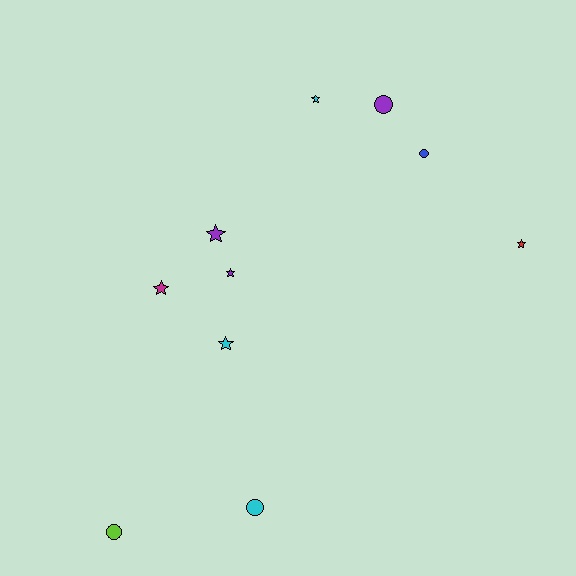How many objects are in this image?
There are 10 objects.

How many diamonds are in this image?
There are no diamonds.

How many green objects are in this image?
There are no green objects.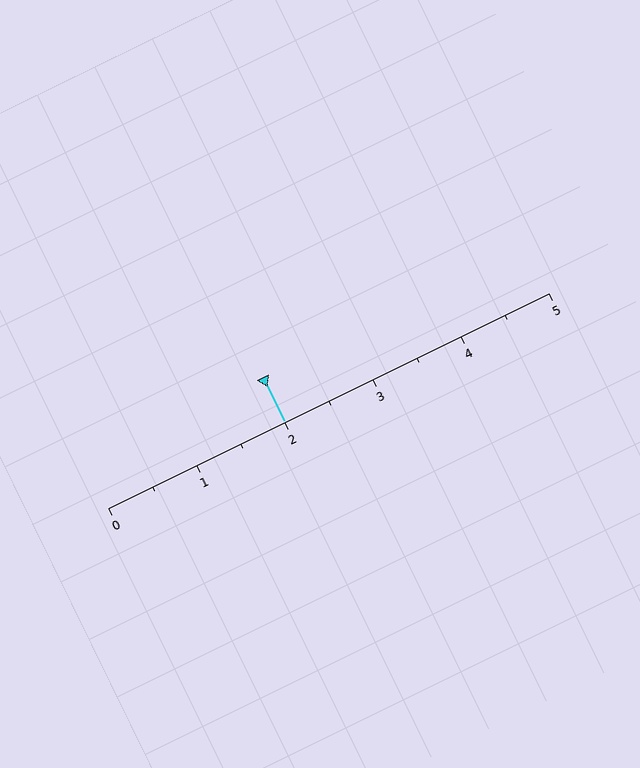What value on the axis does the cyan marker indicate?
The marker indicates approximately 2.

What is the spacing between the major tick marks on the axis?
The major ticks are spaced 1 apart.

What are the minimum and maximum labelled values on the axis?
The axis runs from 0 to 5.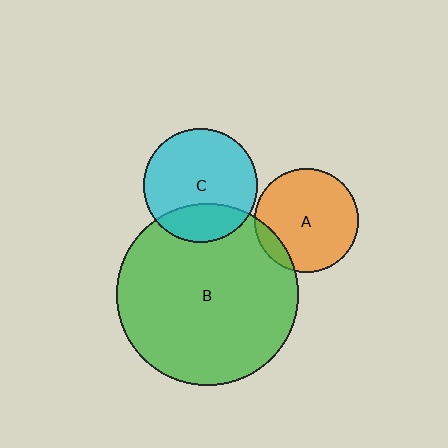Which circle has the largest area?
Circle B (green).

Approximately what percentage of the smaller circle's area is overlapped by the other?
Approximately 25%.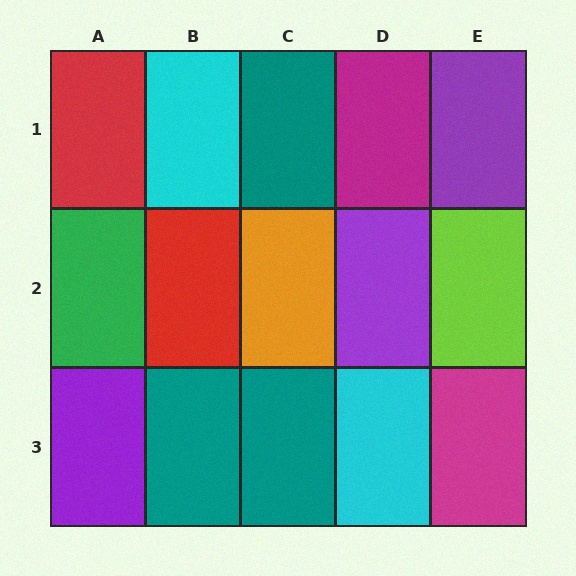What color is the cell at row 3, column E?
Magenta.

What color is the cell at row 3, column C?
Teal.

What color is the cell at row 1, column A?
Red.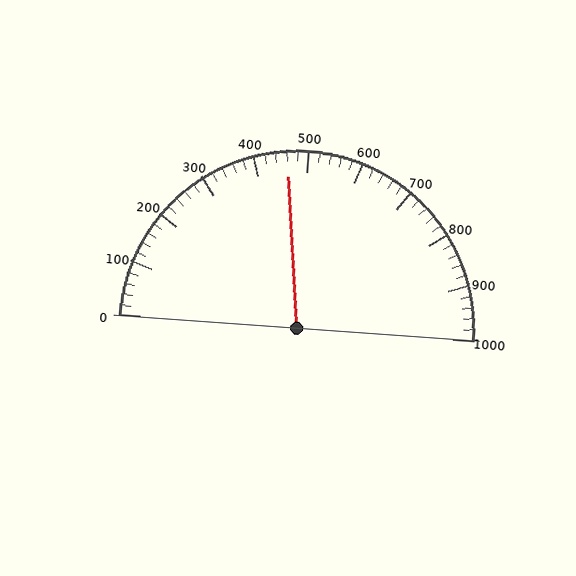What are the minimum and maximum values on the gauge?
The gauge ranges from 0 to 1000.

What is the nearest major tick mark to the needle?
The nearest major tick mark is 500.